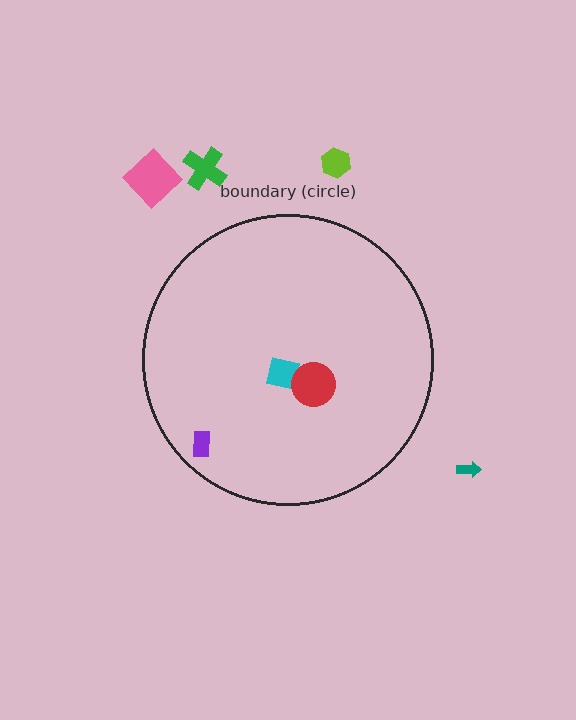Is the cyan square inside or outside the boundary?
Inside.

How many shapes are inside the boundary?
3 inside, 4 outside.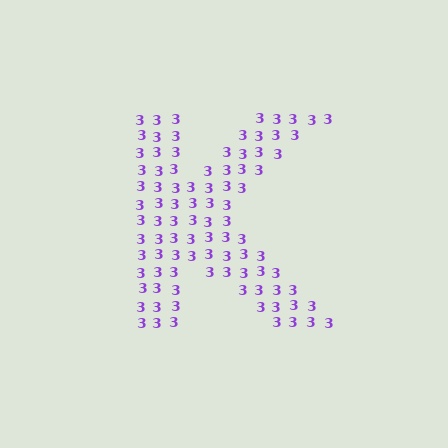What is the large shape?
The large shape is the letter K.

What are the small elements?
The small elements are digit 3's.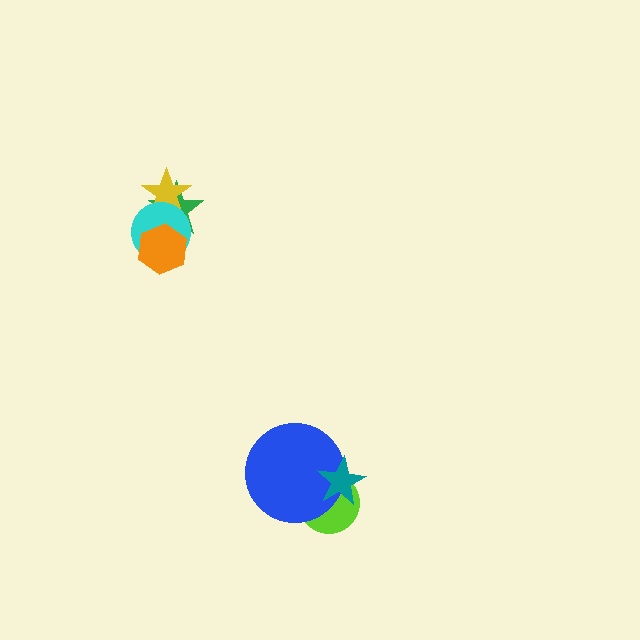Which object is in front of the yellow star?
The cyan circle is in front of the yellow star.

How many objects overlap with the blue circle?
2 objects overlap with the blue circle.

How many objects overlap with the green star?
3 objects overlap with the green star.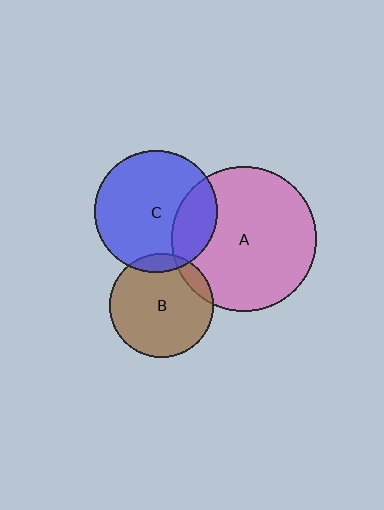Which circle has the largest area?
Circle A (pink).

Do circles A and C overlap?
Yes.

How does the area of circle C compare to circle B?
Approximately 1.4 times.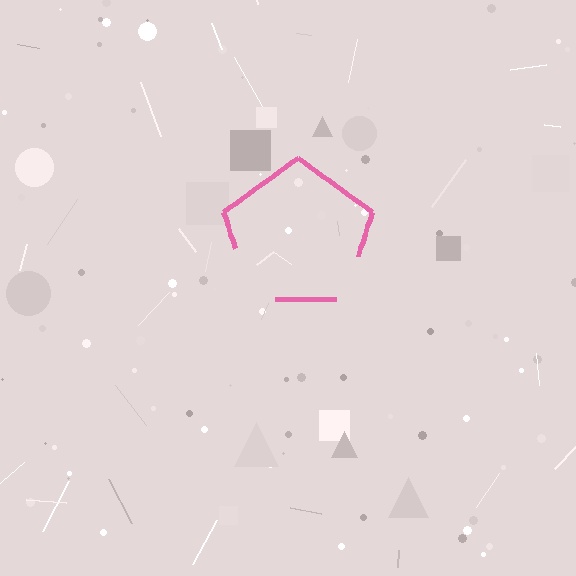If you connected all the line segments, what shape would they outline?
They would outline a pentagon.